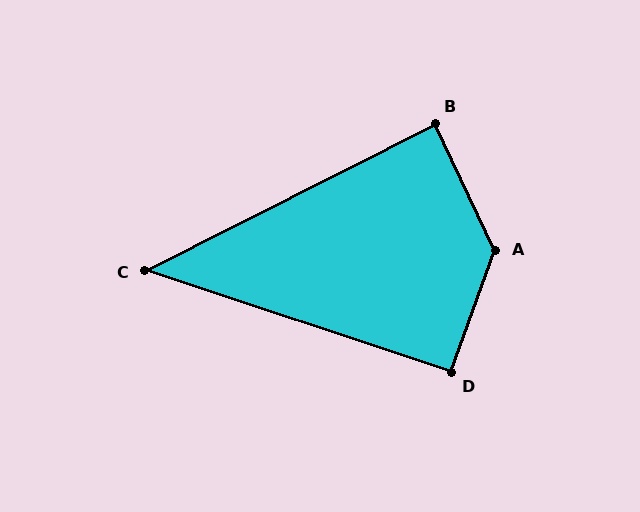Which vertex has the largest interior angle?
A, at approximately 135 degrees.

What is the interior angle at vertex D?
Approximately 92 degrees (approximately right).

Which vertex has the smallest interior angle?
C, at approximately 45 degrees.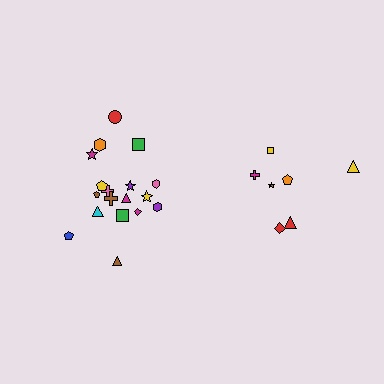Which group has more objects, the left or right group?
The left group.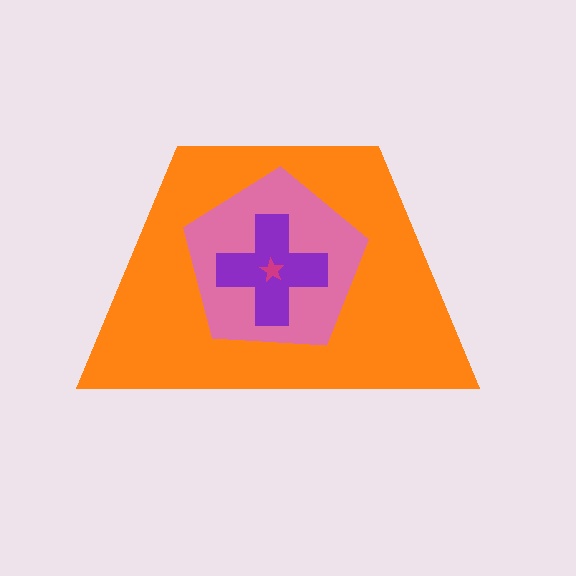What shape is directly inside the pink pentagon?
The purple cross.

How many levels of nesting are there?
4.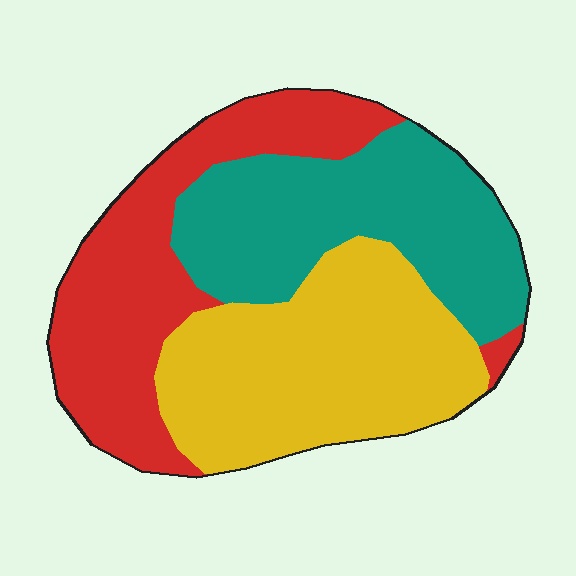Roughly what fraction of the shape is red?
Red takes up about one third (1/3) of the shape.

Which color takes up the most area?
Yellow, at roughly 35%.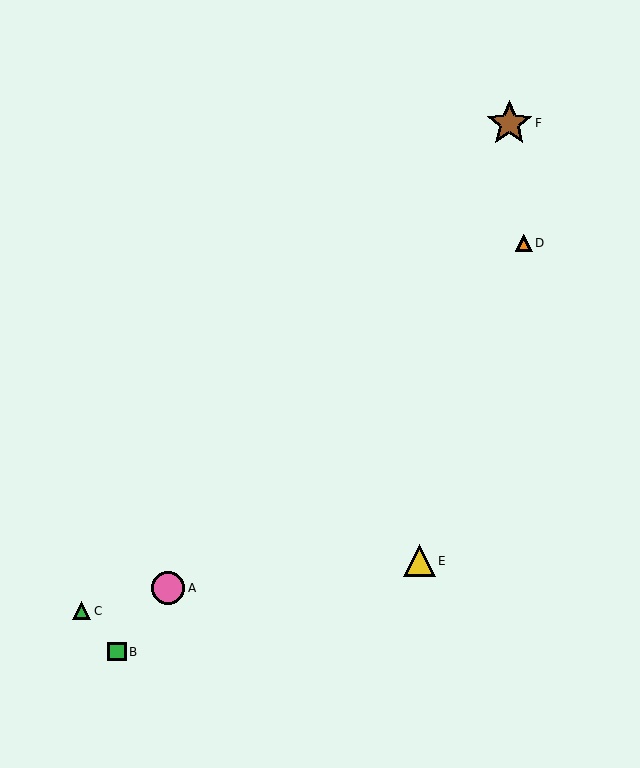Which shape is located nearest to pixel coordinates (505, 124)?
The brown star (labeled F) at (509, 123) is nearest to that location.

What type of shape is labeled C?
Shape C is a green triangle.